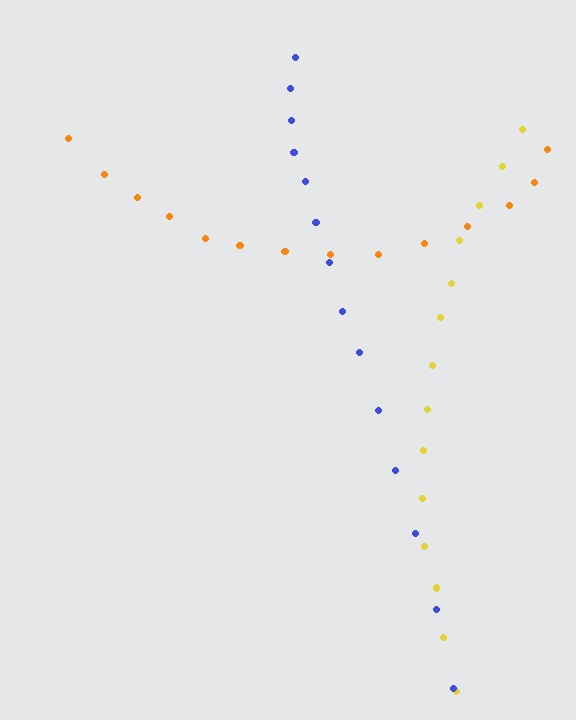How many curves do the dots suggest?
There are 3 distinct paths.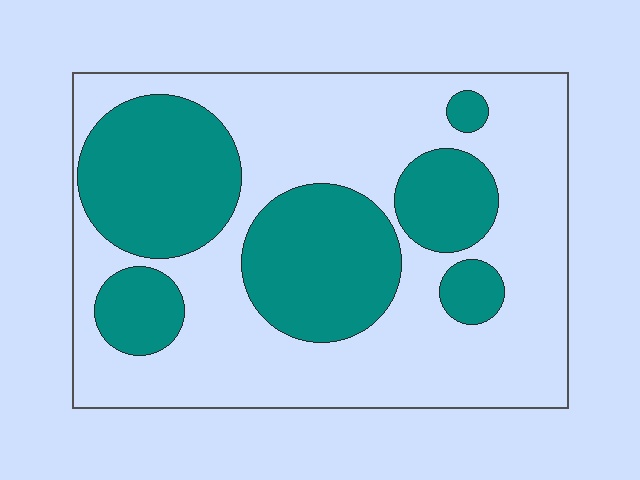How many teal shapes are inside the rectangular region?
6.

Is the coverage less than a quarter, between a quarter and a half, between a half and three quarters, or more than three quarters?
Between a quarter and a half.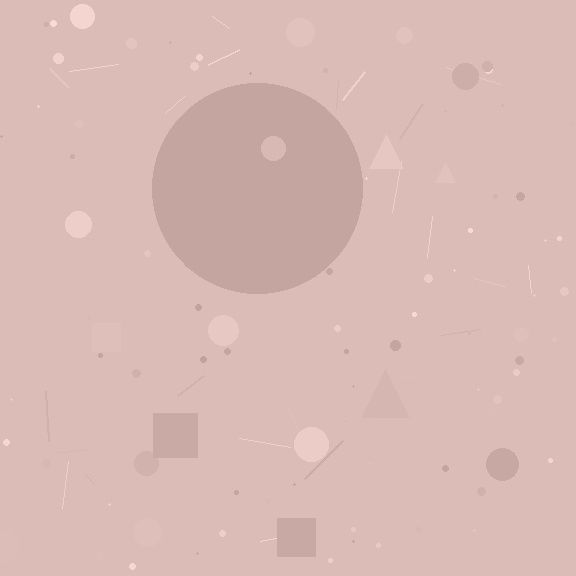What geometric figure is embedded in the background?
A circle is embedded in the background.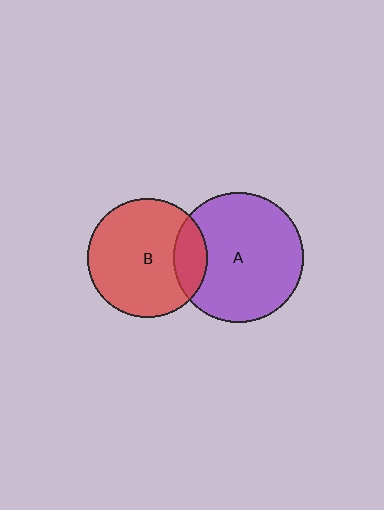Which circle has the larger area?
Circle A (purple).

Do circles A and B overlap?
Yes.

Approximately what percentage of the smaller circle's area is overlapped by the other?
Approximately 20%.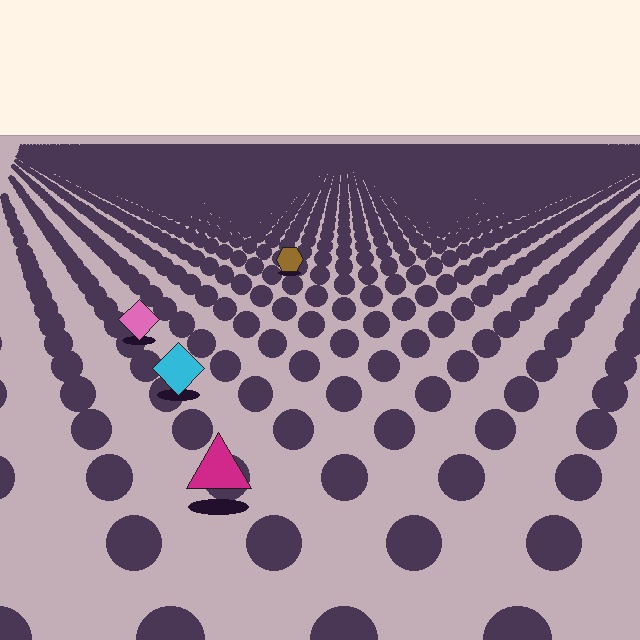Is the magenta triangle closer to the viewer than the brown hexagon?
Yes. The magenta triangle is closer — you can tell from the texture gradient: the ground texture is coarser near it.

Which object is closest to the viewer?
The magenta triangle is closest. The texture marks near it are larger and more spread out.